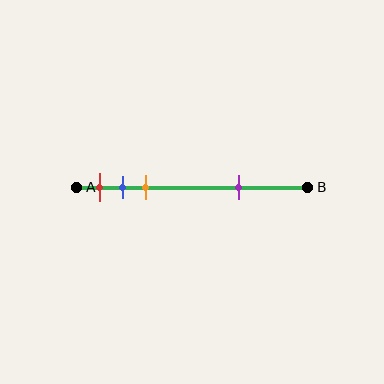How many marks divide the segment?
There are 4 marks dividing the segment.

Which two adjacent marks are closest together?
The blue and orange marks are the closest adjacent pair.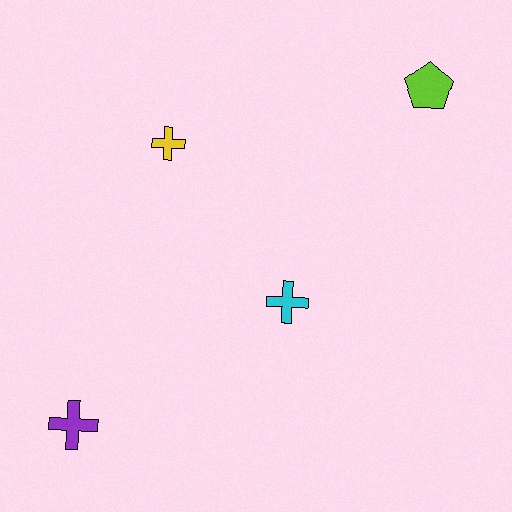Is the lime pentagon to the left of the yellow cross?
No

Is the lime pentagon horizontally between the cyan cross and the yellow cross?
No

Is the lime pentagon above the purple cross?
Yes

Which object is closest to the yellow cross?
The cyan cross is closest to the yellow cross.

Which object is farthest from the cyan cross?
The lime pentagon is farthest from the cyan cross.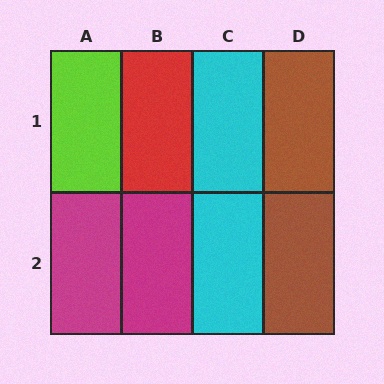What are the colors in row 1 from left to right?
Lime, red, cyan, brown.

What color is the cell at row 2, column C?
Cyan.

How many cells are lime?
1 cell is lime.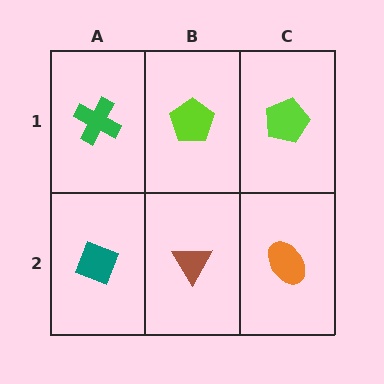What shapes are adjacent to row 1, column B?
A brown triangle (row 2, column B), a green cross (row 1, column A), a lime pentagon (row 1, column C).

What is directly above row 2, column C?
A lime pentagon.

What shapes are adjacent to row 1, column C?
An orange ellipse (row 2, column C), a lime pentagon (row 1, column B).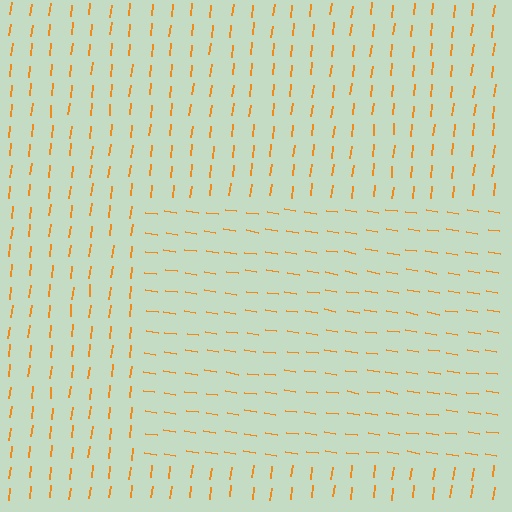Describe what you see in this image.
The image is filled with small orange line segments. A rectangle region in the image has lines oriented differently from the surrounding lines, creating a visible texture boundary.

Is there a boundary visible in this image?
Yes, there is a texture boundary formed by a change in line orientation.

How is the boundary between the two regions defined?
The boundary is defined purely by a change in line orientation (approximately 88 degrees difference). All lines are the same color and thickness.